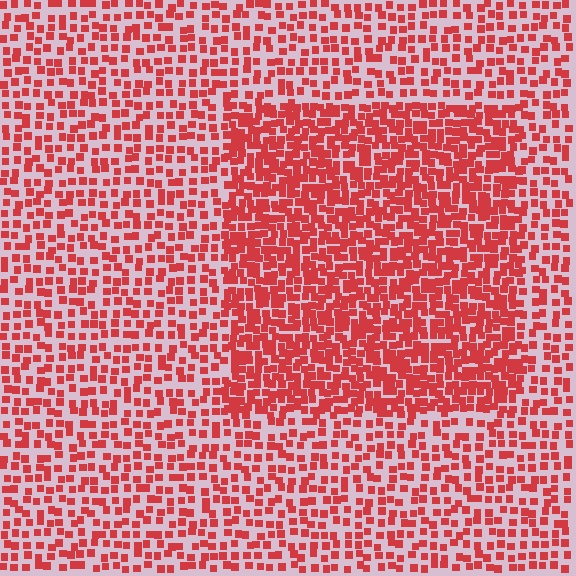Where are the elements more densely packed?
The elements are more densely packed inside the rectangle boundary.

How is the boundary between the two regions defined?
The boundary is defined by a change in element density (approximately 1.9x ratio). All elements are the same color, size, and shape.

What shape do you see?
I see a rectangle.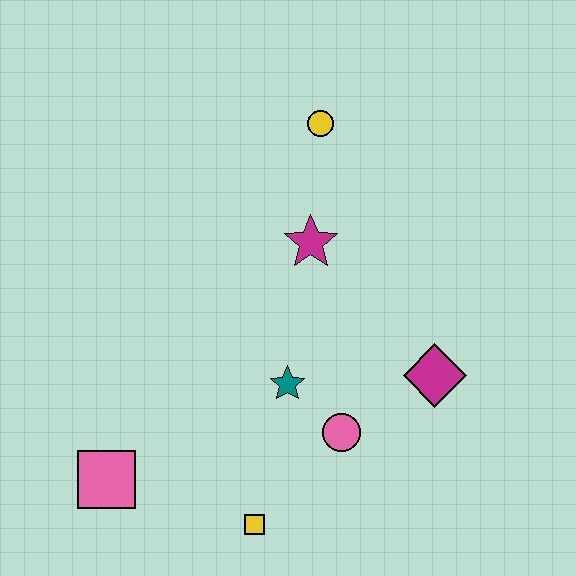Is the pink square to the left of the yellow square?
Yes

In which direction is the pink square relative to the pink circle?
The pink square is to the left of the pink circle.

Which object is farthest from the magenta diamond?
The pink square is farthest from the magenta diamond.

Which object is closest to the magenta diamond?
The pink circle is closest to the magenta diamond.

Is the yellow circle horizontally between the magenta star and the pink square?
No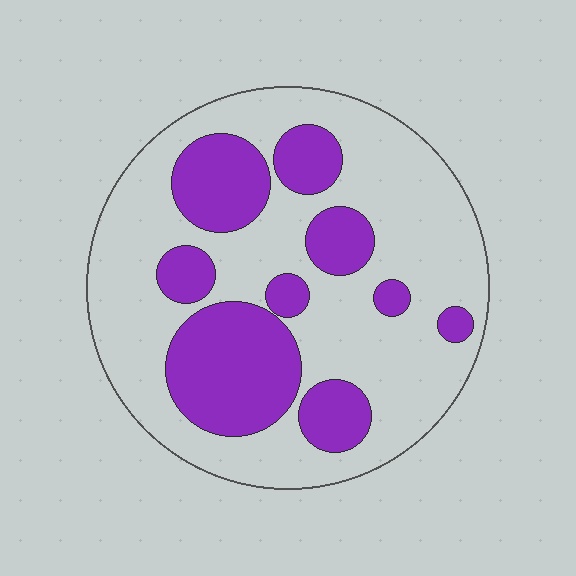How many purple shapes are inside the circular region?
9.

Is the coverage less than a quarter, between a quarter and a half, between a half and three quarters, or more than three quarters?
Between a quarter and a half.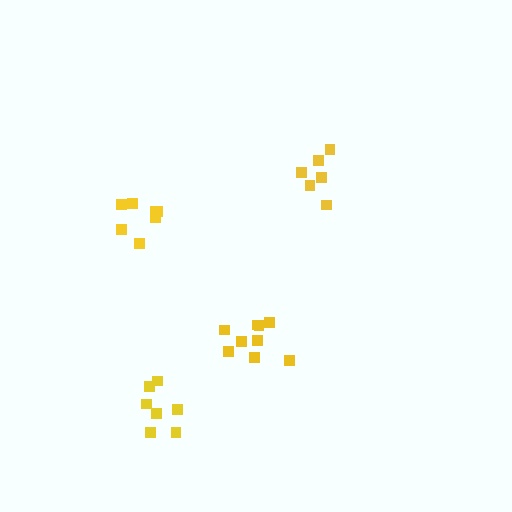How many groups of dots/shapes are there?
There are 4 groups.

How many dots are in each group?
Group 1: 6 dots, Group 2: 7 dots, Group 3: 9 dots, Group 4: 7 dots (29 total).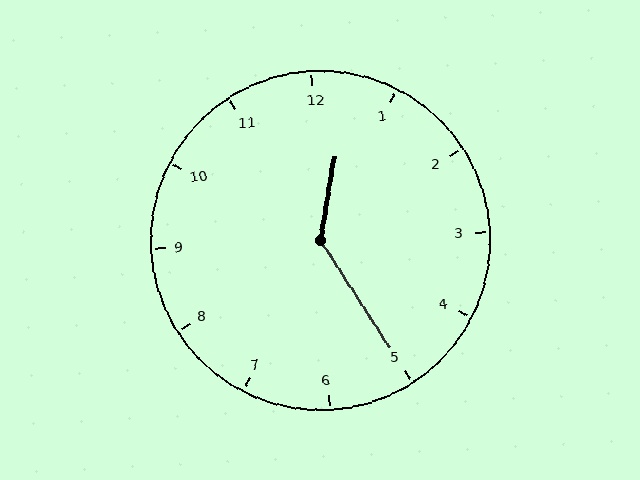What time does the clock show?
12:25.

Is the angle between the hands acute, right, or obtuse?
It is obtuse.